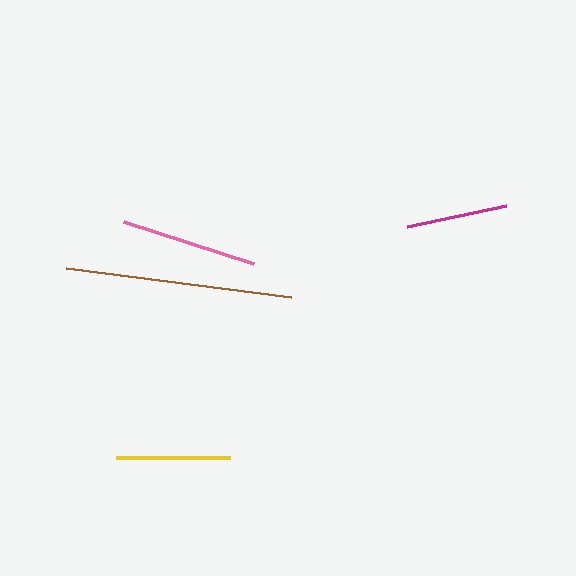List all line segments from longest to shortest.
From longest to shortest: brown, pink, yellow, magenta.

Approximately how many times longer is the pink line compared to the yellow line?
The pink line is approximately 1.2 times the length of the yellow line.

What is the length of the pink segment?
The pink segment is approximately 137 pixels long.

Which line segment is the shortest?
The magenta line is the shortest at approximately 102 pixels.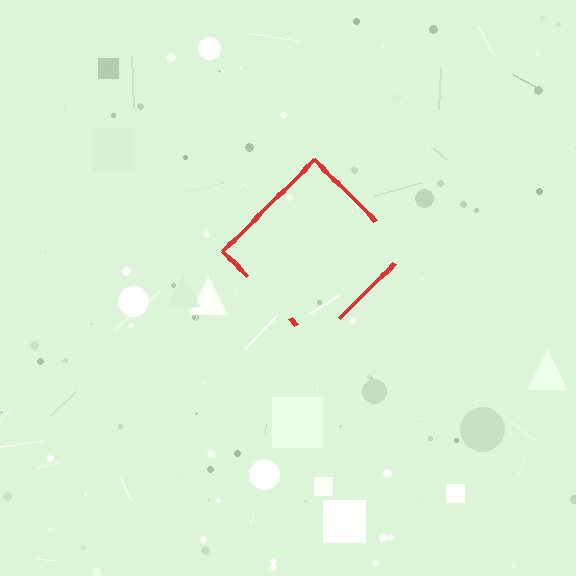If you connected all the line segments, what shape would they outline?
They would outline a diamond.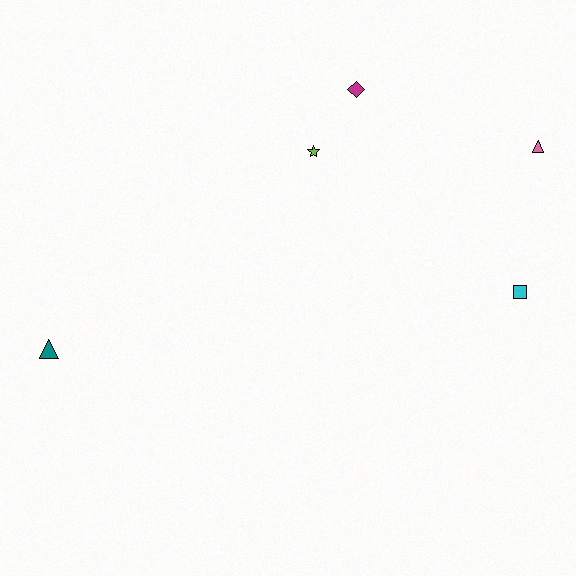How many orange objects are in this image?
There are no orange objects.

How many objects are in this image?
There are 5 objects.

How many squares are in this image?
There is 1 square.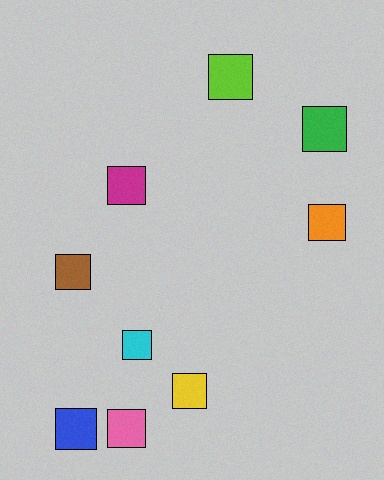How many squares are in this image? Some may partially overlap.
There are 9 squares.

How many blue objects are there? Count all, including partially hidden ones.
There is 1 blue object.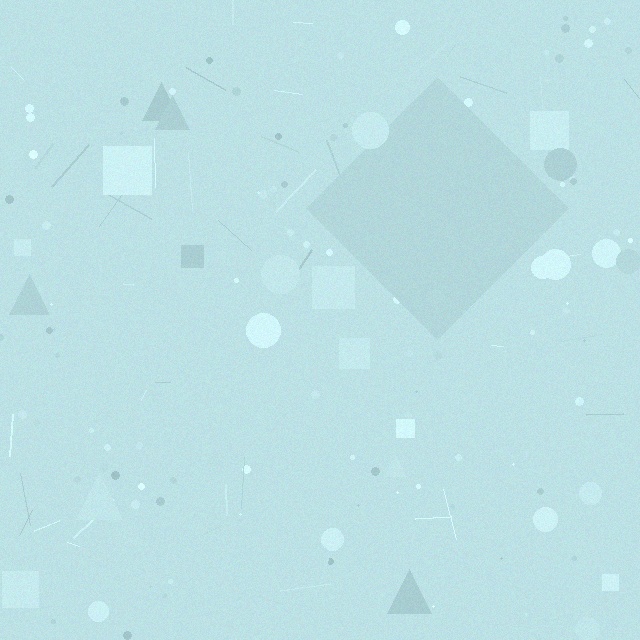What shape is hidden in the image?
A diamond is hidden in the image.